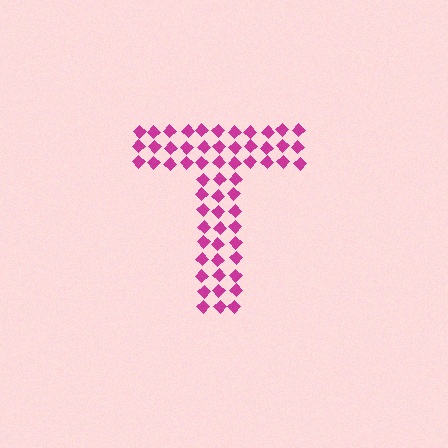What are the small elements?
The small elements are diamonds.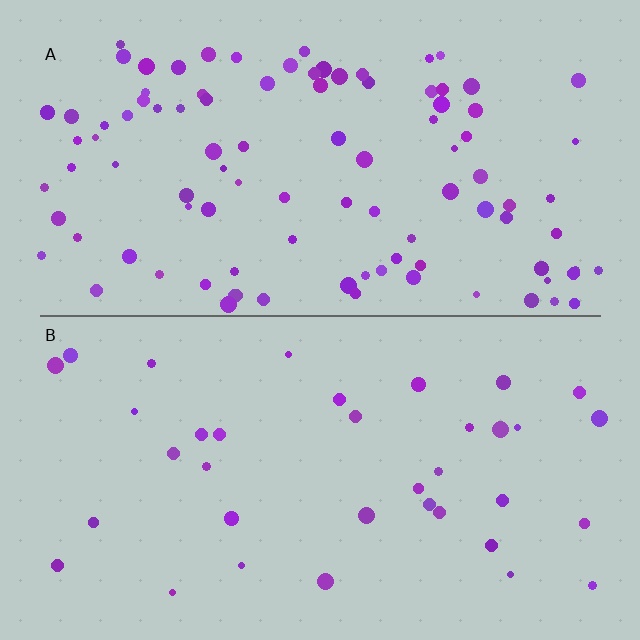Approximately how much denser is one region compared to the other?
Approximately 2.8× — region A over region B.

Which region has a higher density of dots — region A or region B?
A (the top).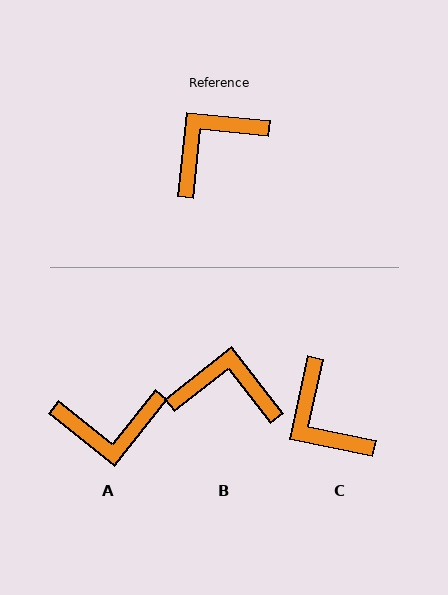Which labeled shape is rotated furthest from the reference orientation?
A, about 147 degrees away.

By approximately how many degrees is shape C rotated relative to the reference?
Approximately 84 degrees counter-clockwise.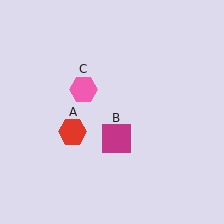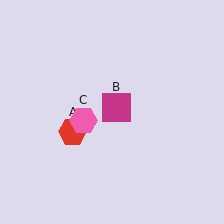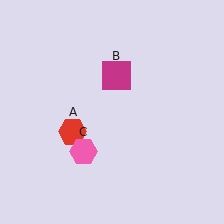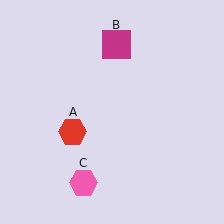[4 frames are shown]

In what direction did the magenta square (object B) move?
The magenta square (object B) moved up.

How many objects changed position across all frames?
2 objects changed position: magenta square (object B), pink hexagon (object C).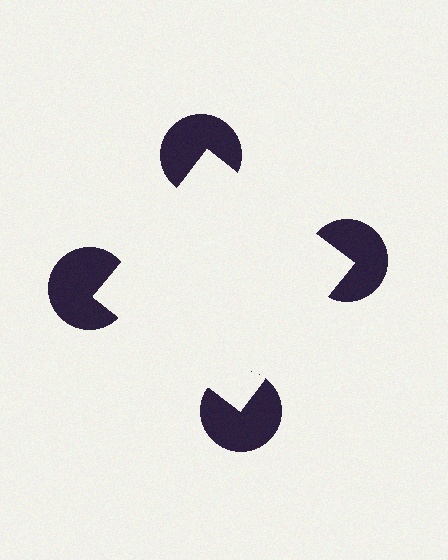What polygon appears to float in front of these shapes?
An illusory square — its edges are inferred from the aligned wedge cuts in the pac-man discs, not physically drawn.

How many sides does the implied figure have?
4 sides.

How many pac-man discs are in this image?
There are 4 — one at each vertex of the illusory square.